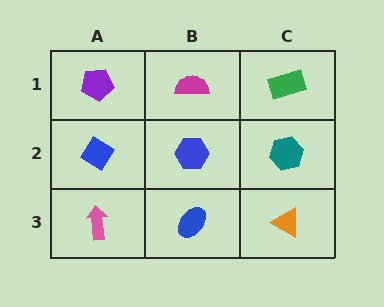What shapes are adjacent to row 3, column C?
A teal hexagon (row 2, column C), a blue ellipse (row 3, column B).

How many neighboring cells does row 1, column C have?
2.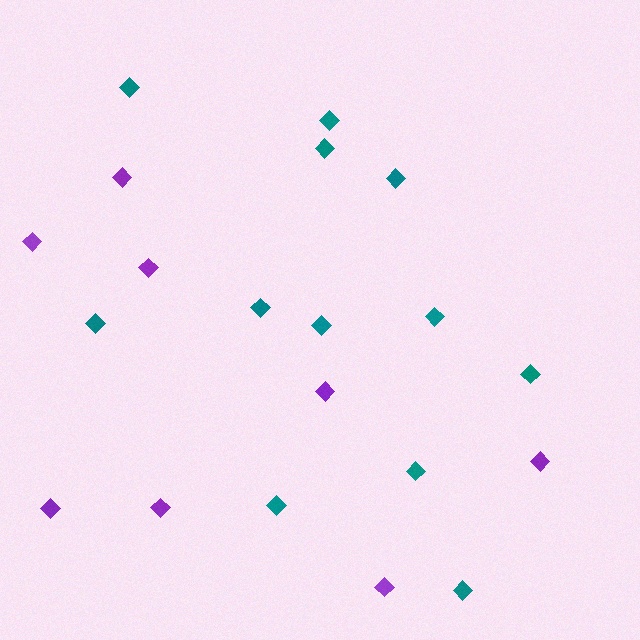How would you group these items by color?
There are 2 groups: one group of teal diamonds (12) and one group of purple diamonds (8).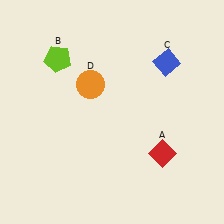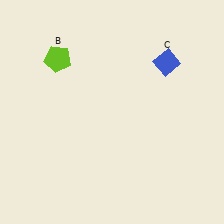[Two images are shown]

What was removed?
The red diamond (A), the orange circle (D) were removed in Image 2.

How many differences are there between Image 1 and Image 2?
There are 2 differences between the two images.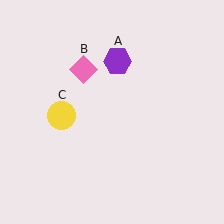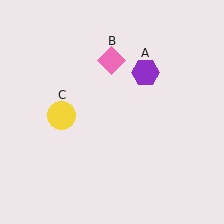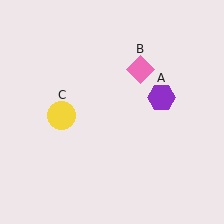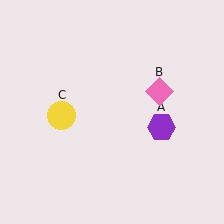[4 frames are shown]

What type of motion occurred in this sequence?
The purple hexagon (object A), pink diamond (object B) rotated clockwise around the center of the scene.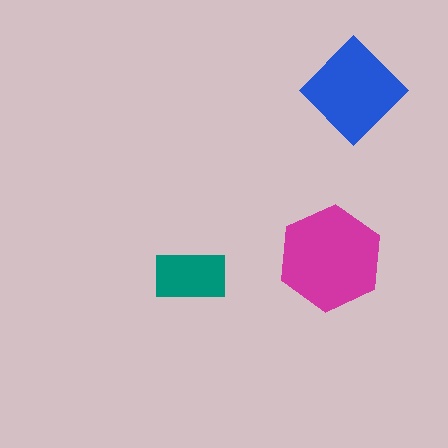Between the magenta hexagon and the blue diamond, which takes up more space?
The magenta hexagon.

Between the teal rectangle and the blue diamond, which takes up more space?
The blue diamond.